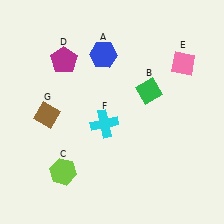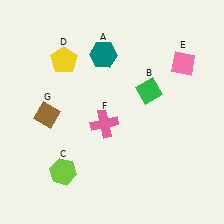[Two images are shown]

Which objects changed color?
A changed from blue to teal. D changed from magenta to yellow. F changed from cyan to pink.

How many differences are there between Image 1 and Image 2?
There are 3 differences between the two images.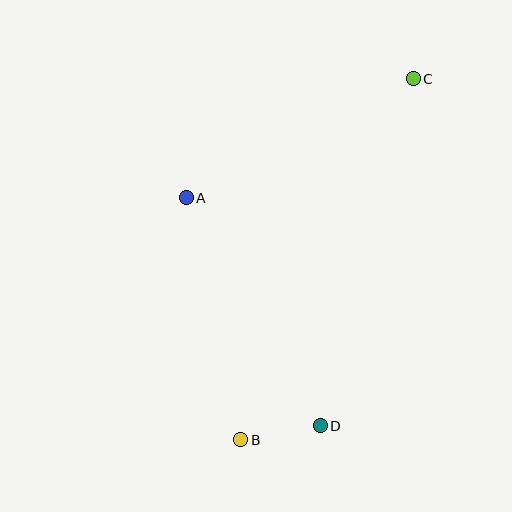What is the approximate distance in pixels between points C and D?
The distance between C and D is approximately 359 pixels.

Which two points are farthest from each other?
Points B and C are farthest from each other.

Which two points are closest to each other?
Points B and D are closest to each other.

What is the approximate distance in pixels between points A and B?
The distance between A and B is approximately 248 pixels.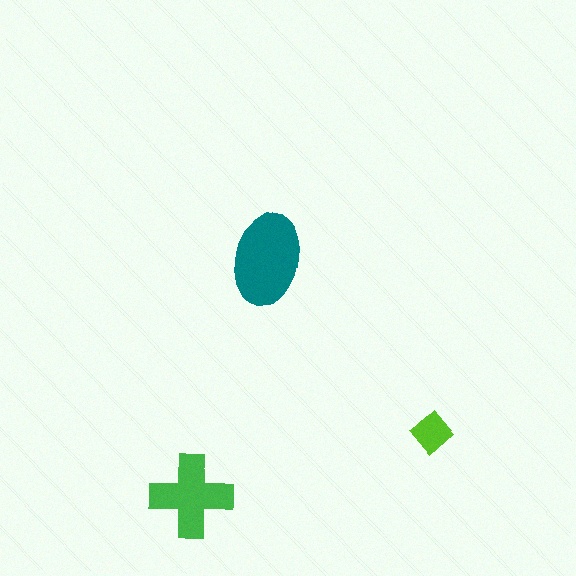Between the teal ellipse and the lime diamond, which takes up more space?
The teal ellipse.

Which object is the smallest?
The lime diamond.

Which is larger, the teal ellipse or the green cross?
The teal ellipse.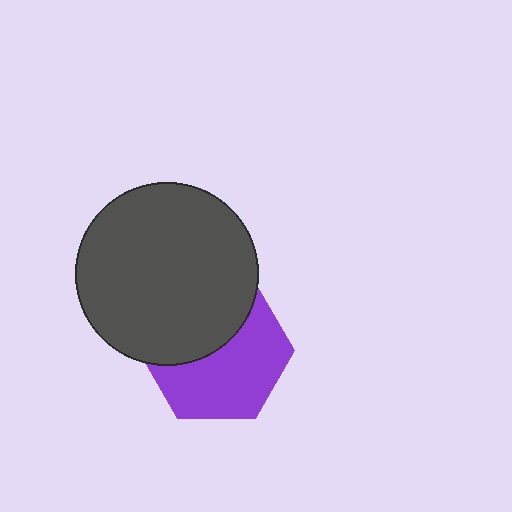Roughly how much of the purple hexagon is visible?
About half of it is visible (roughly 58%).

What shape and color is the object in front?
The object in front is a dark gray circle.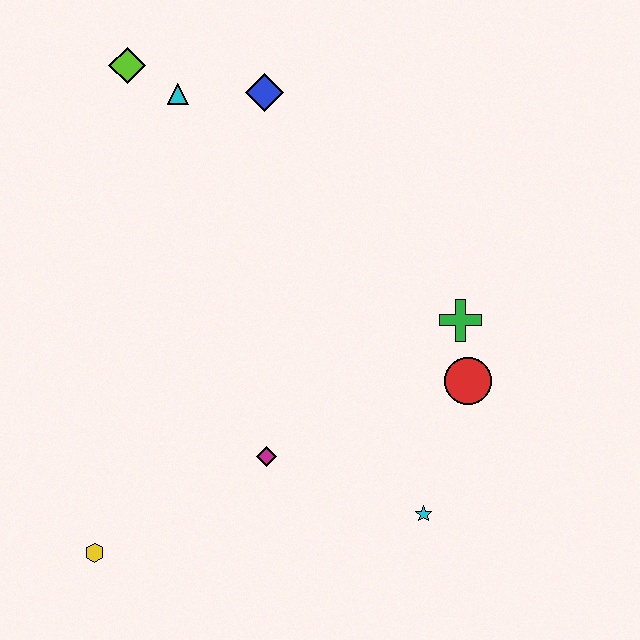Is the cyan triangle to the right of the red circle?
No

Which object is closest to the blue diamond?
The cyan triangle is closest to the blue diamond.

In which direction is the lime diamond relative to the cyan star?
The lime diamond is above the cyan star.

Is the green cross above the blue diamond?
No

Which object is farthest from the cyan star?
The lime diamond is farthest from the cyan star.